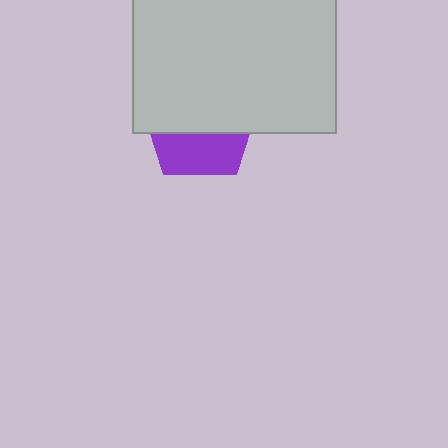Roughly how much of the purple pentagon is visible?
A small part of it is visible (roughly 39%).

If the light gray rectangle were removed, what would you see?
You would see the complete purple pentagon.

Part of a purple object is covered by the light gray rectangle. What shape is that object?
It is a pentagon.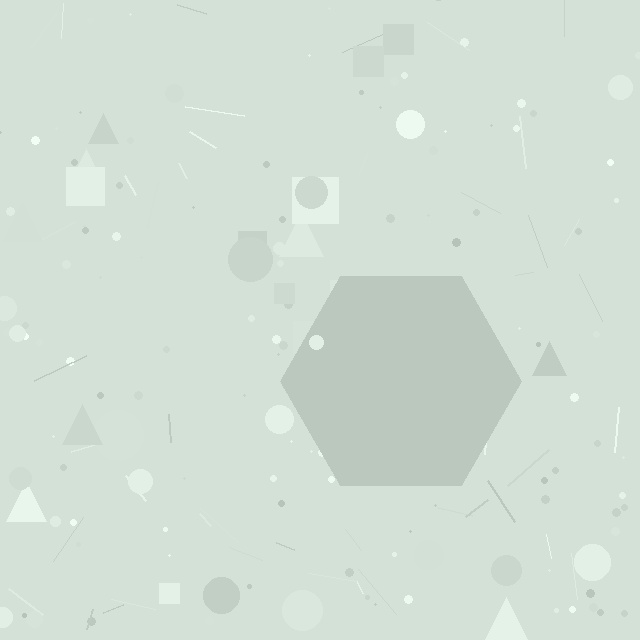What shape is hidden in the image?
A hexagon is hidden in the image.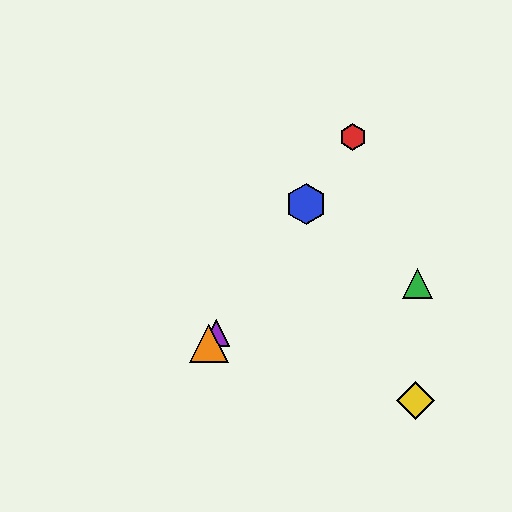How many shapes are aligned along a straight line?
4 shapes (the red hexagon, the blue hexagon, the purple triangle, the orange triangle) are aligned along a straight line.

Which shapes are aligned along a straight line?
The red hexagon, the blue hexagon, the purple triangle, the orange triangle are aligned along a straight line.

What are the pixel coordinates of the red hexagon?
The red hexagon is at (353, 137).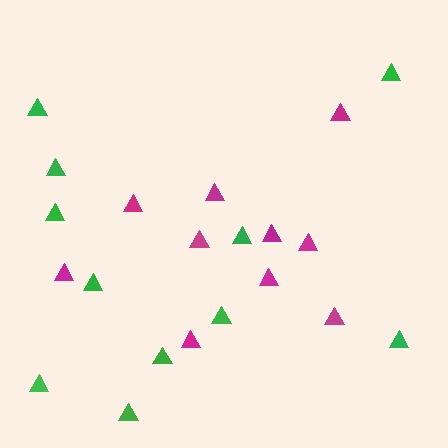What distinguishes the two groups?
There are 2 groups: one group of green triangles (11) and one group of magenta triangles (10).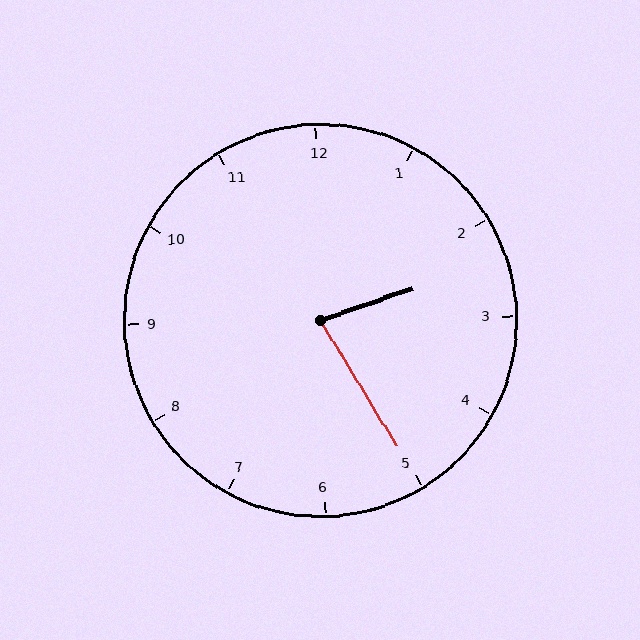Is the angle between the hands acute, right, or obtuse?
It is acute.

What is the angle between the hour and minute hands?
Approximately 78 degrees.